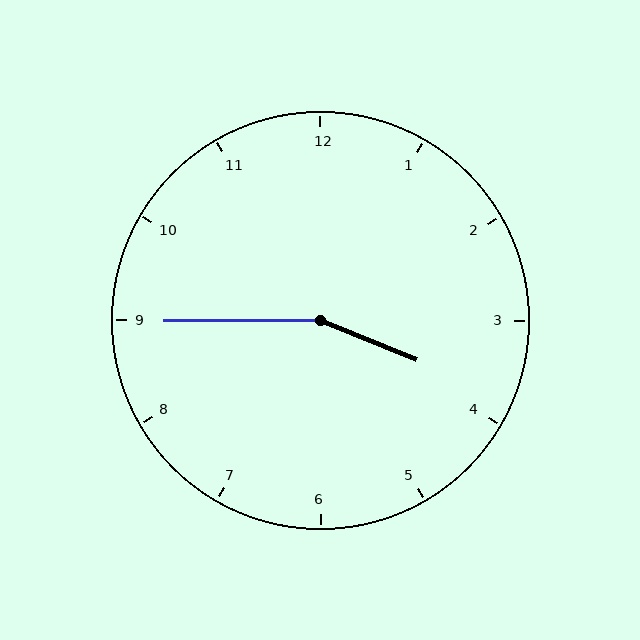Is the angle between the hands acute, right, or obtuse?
It is obtuse.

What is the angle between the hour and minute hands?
Approximately 158 degrees.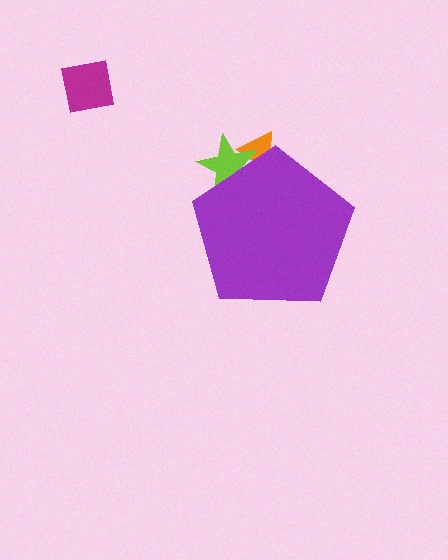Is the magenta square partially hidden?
No, the magenta square is fully visible.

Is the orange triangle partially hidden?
Yes, the orange triangle is partially hidden behind the purple pentagon.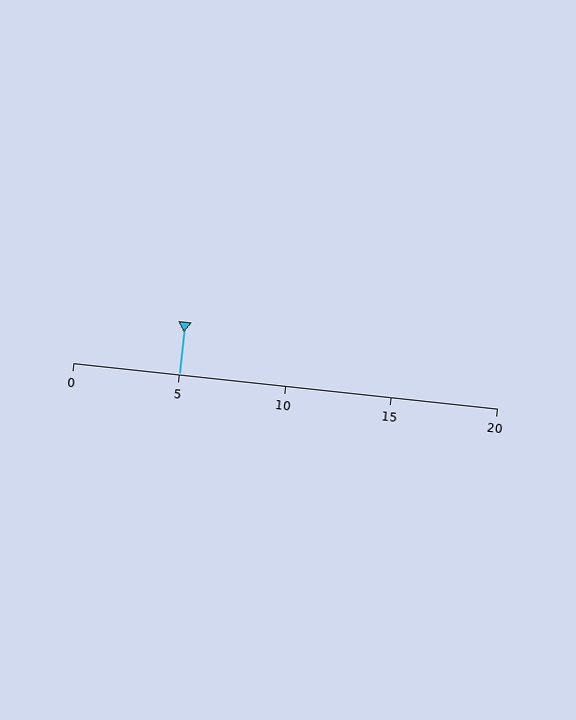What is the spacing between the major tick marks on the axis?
The major ticks are spaced 5 apart.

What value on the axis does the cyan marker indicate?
The marker indicates approximately 5.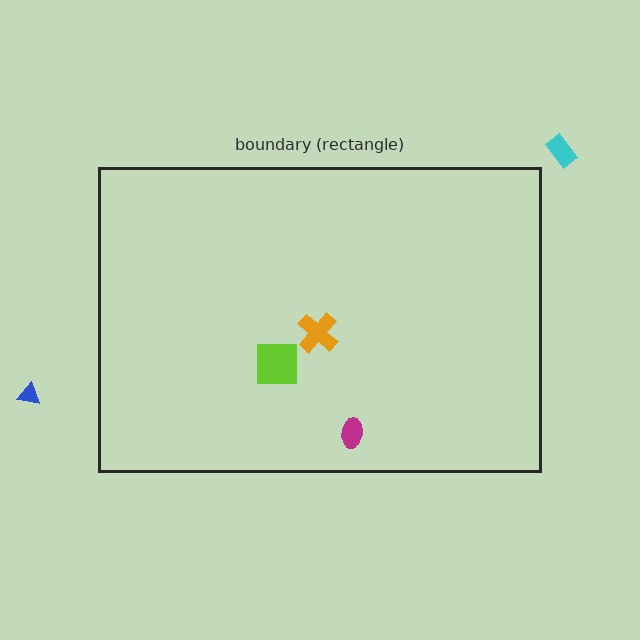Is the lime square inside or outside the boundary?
Inside.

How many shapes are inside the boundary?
3 inside, 2 outside.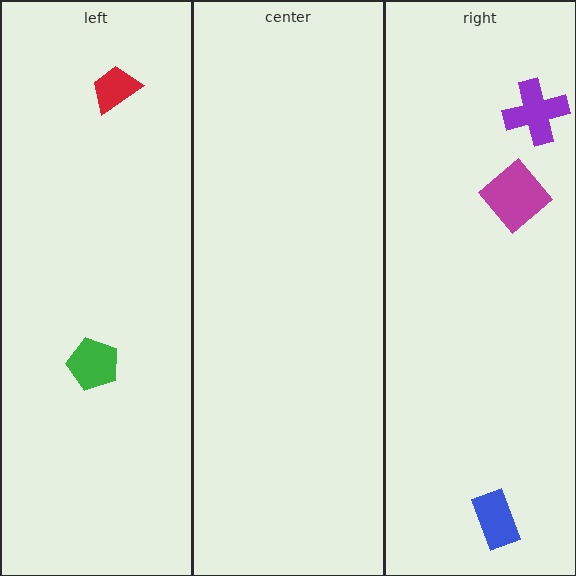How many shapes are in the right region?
3.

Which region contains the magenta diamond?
The right region.